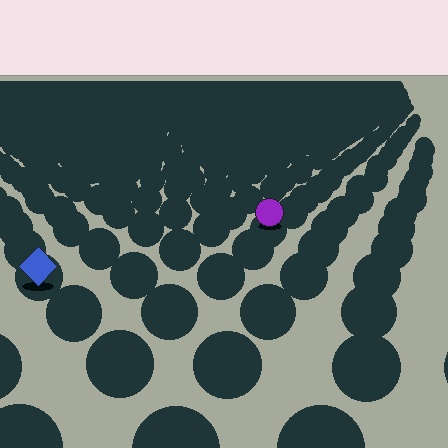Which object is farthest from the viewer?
The purple circle is farthest from the viewer. It appears smaller and the ground texture around it is denser.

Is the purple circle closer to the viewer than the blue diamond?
No. The blue diamond is closer — you can tell from the texture gradient: the ground texture is coarser near it.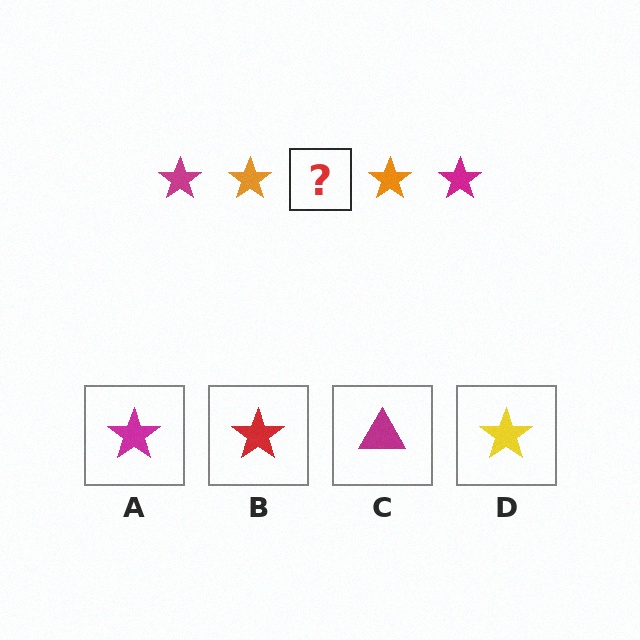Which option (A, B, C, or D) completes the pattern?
A.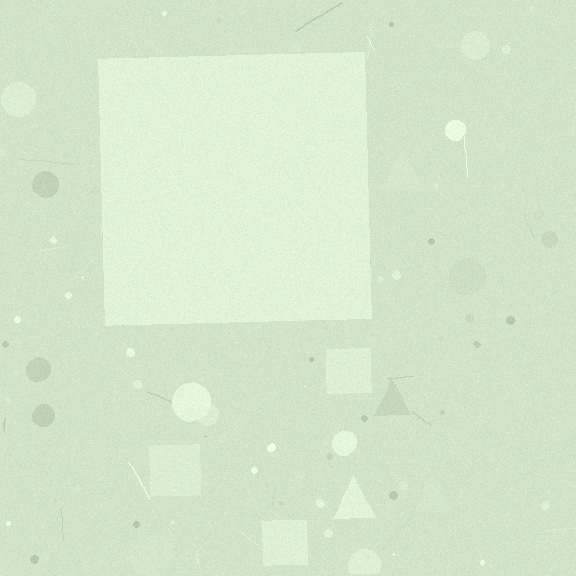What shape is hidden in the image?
A square is hidden in the image.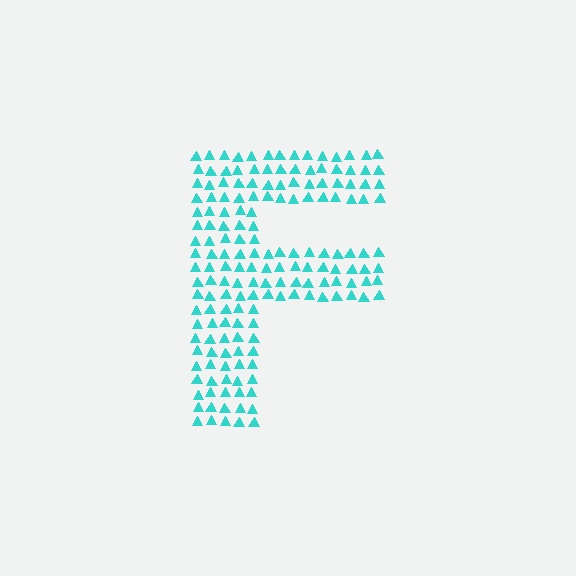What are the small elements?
The small elements are triangles.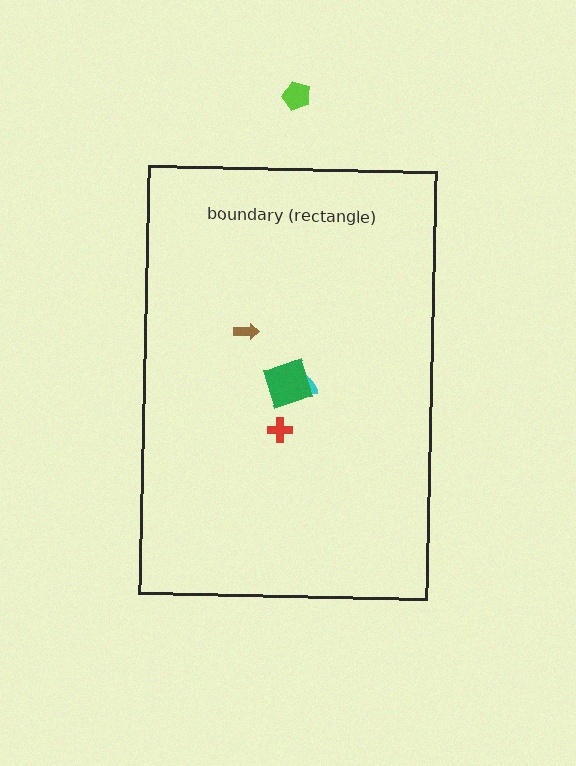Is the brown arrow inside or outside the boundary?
Inside.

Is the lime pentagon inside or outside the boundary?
Outside.